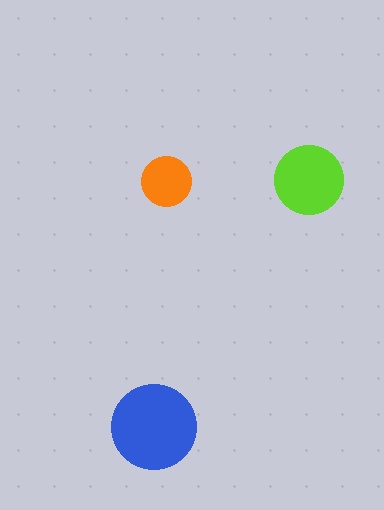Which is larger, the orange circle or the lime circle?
The lime one.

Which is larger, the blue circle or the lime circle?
The blue one.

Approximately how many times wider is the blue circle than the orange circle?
About 1.5 times wider.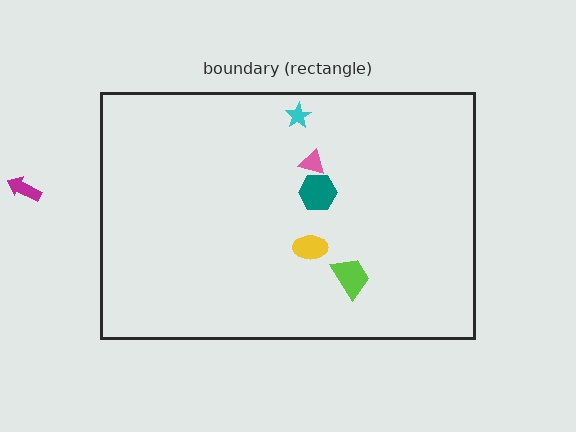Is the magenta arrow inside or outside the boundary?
Outside.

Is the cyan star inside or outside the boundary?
Inside.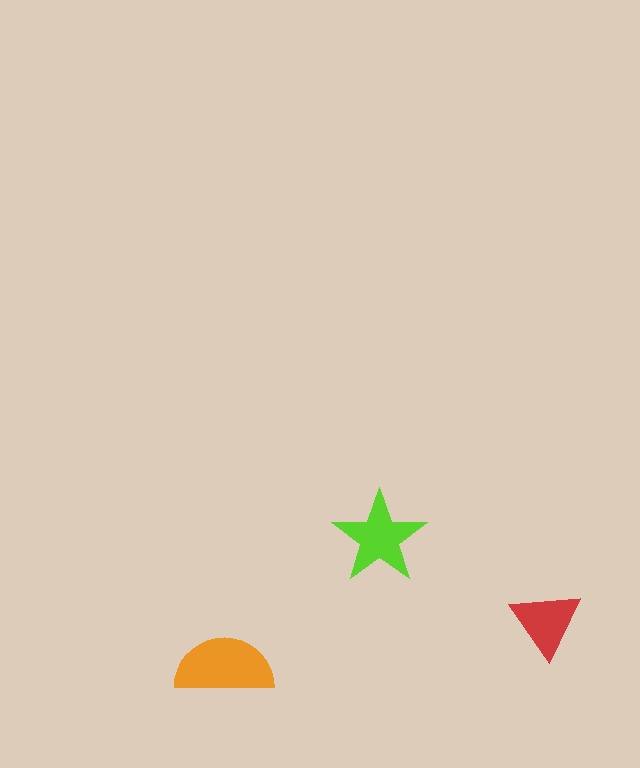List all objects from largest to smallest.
The orange semicircle, the lime star, the red triangle.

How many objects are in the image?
There are 3 objects in the image.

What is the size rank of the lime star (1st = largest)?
2nd.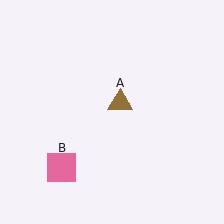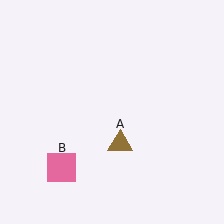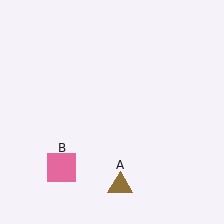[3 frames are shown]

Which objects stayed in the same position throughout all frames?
Pink square (object B) remained stationary.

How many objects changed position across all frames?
1 object changed position: brown triangle (object A).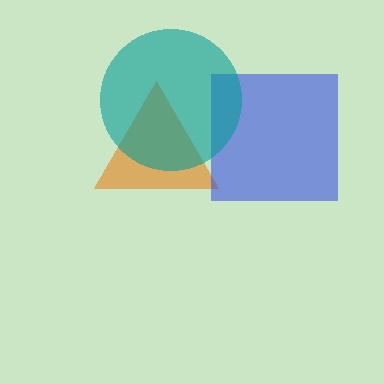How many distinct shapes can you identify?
There are 3 distinct shapes: an orange triangle, a blue square, a teal circle.